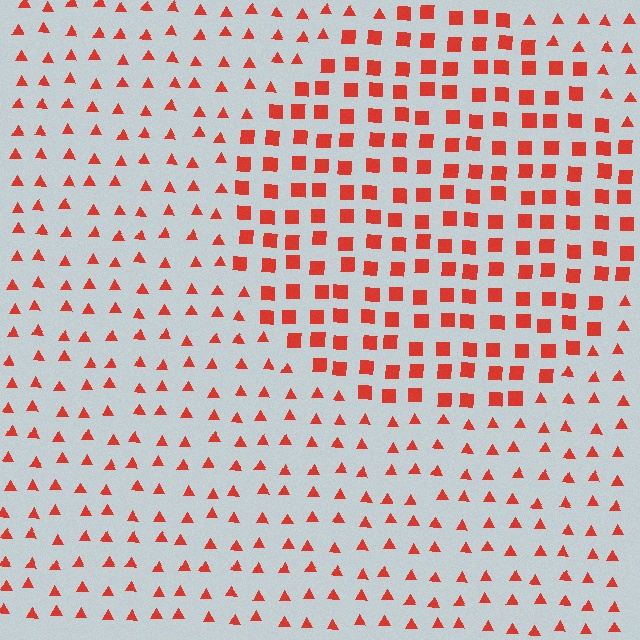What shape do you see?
I see a circle.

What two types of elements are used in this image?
The image uses squares inside the circle region and triangles outside it.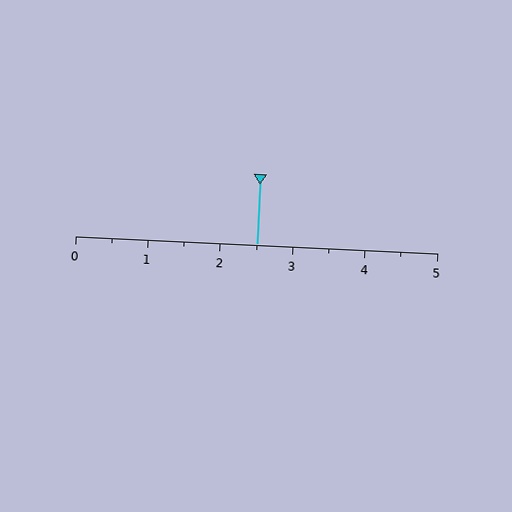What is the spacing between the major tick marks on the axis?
The major ticks are spaced 1 apart.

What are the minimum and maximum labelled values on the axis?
The axis runs from 0 to 5.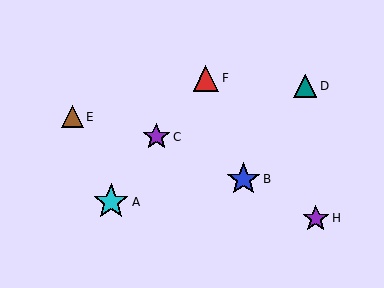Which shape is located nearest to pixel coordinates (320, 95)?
The teal triangle (labeled D) at (305, 86) is nearest to that location.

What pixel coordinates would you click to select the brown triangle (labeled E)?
Click at (72, 117) to select the brown triangle E.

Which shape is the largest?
The cyan star (labeled A) is the largest.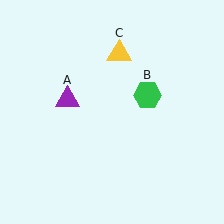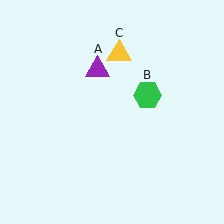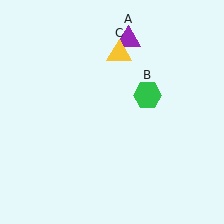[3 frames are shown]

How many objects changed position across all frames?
1 object changed position: purple triangle (object A).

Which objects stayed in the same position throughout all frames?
Green hexagon (object B) and yellow triangle (object C) remained stationary.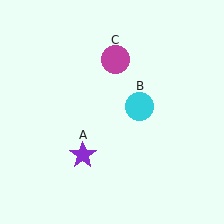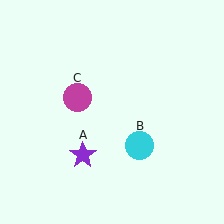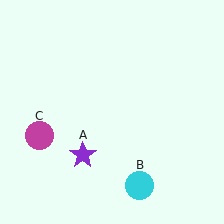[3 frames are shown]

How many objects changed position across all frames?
2 objects changed position: cyan circle (object B), magenta circle (object C).